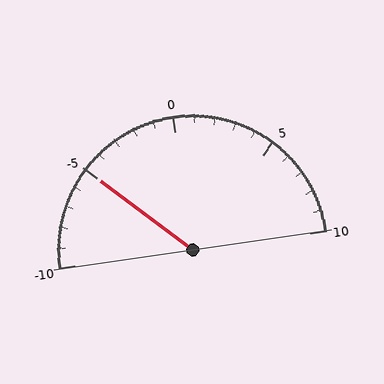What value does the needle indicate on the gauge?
The needle indicates approximately -5.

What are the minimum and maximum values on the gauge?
The gauge ranges from -10 to 10.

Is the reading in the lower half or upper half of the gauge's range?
The reading is in the lower half of the range (-10 to 10).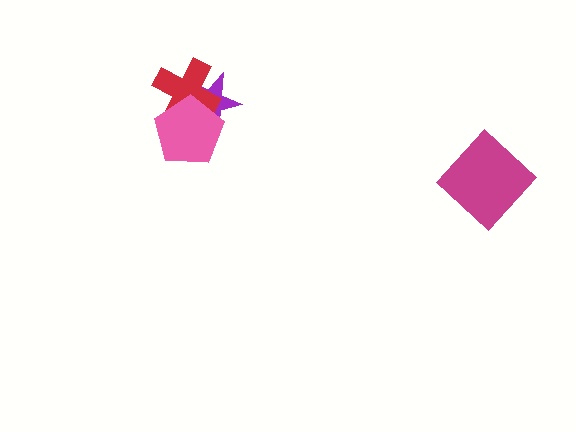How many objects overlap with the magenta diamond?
0 objects overlap with the magenta diamond.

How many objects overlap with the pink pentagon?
2 objects overlap with the pink pentagon.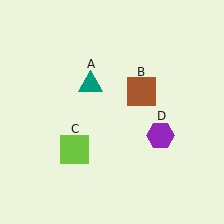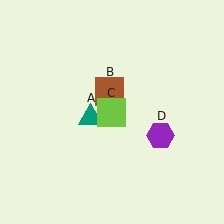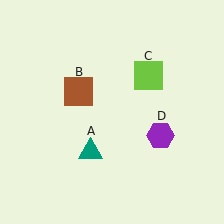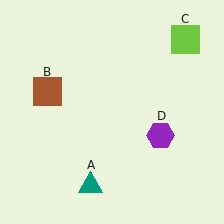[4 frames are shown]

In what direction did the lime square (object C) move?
The lime square (object C) moved up and to the right.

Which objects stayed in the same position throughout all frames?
Purple hexagon (object D) remained stationary.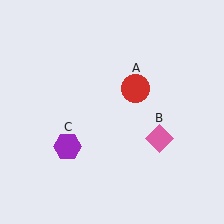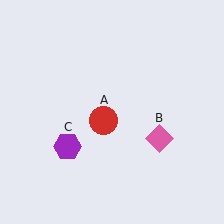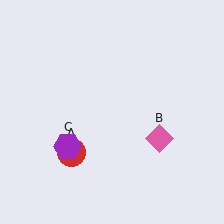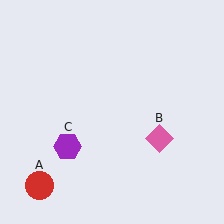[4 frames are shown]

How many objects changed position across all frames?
1 object changed position: red circle (object A).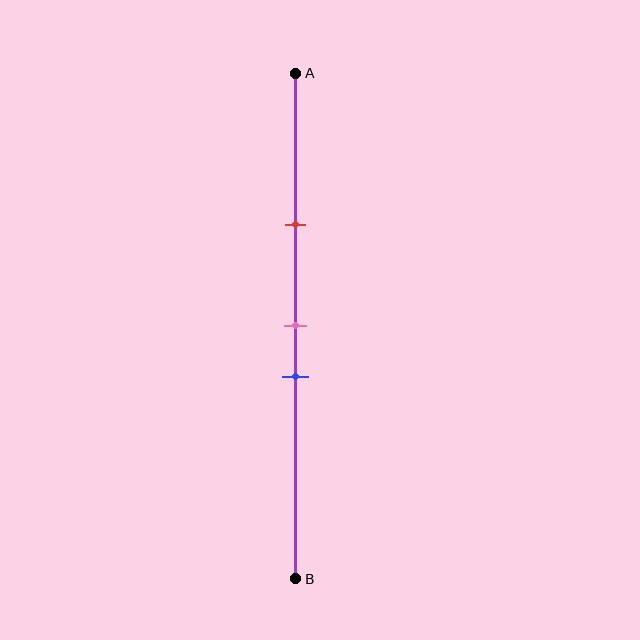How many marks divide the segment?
There are 3 marks dividing the segment.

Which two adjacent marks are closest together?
The pink and blue marks are the closest adjacent pair.